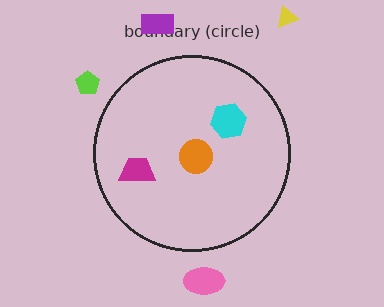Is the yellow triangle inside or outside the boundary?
Outside.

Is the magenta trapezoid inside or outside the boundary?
Inside.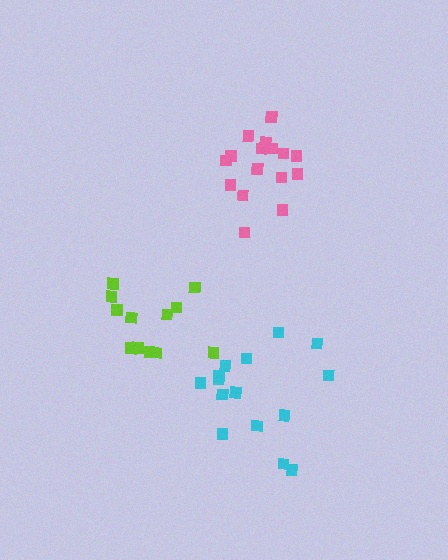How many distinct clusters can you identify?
There are 3 distinct clusters.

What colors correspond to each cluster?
The clusters are colored: cyan, pink, lime.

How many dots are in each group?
Group 1: 15 dots, Group 2: 16 dots, Group 3: 12 dots (43 total).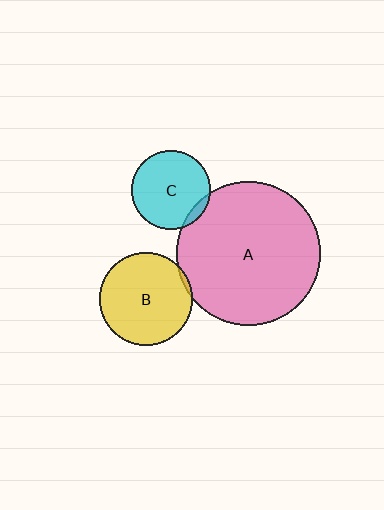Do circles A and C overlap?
Yes.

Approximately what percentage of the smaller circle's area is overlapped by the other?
Approximately 10%.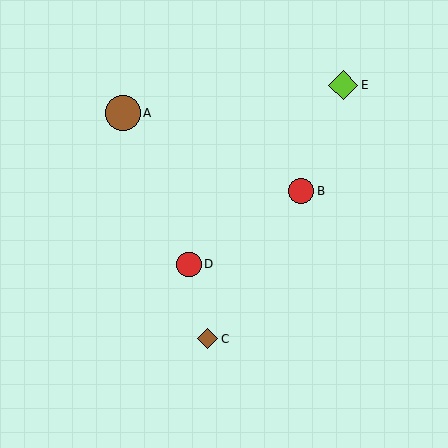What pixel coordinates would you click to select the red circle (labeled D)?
Click at (189, 264) to select the red circle D.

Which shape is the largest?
The brown circle (labeled A) is the largest.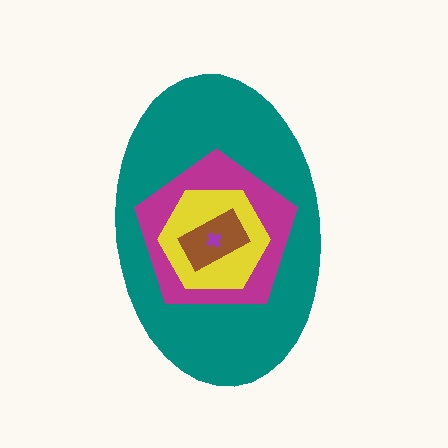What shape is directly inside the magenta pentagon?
The yellow hexagon.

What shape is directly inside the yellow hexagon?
The brown rectangle.